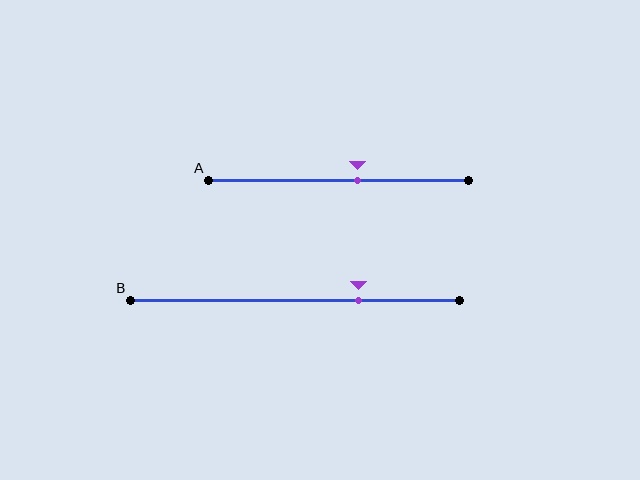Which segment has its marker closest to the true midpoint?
Segment A has its marker closest to the true midpoint.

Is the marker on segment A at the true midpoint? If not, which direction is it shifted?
No, the marker on segment A is shifted to the right by about 7% of the segment length.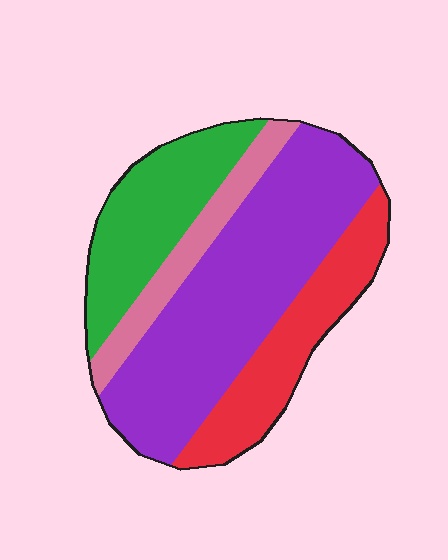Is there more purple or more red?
Purple.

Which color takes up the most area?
Purple, at roughly 45%.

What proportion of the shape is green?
Green takes up less than a quarter of the shape.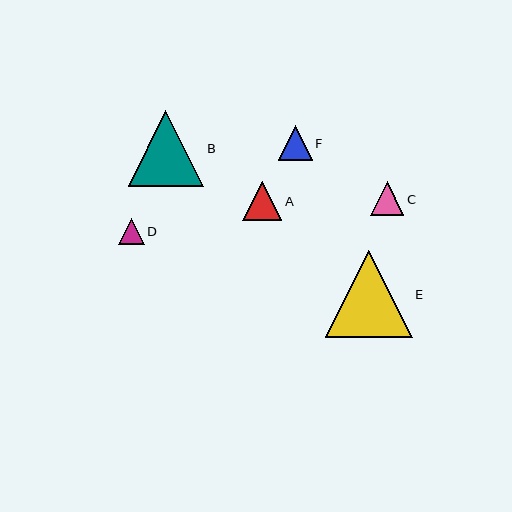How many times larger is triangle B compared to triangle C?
Triangle B is approximately 2.2 times the size of triangle C.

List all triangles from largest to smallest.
From largest to smallest: E, B, A, F, C, D.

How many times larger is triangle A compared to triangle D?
Triangle A is approximately 1.5 times the size of triangle D.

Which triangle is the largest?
Triangle E is the largest with a size of approximately 87 pixels.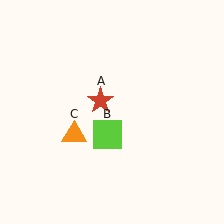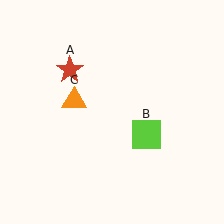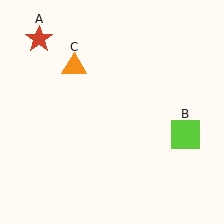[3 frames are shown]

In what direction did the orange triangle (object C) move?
The orange triangle (object C) moved up.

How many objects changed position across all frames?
3 objects changed position: red star (object A), lime square (object B), orange triangle (object C).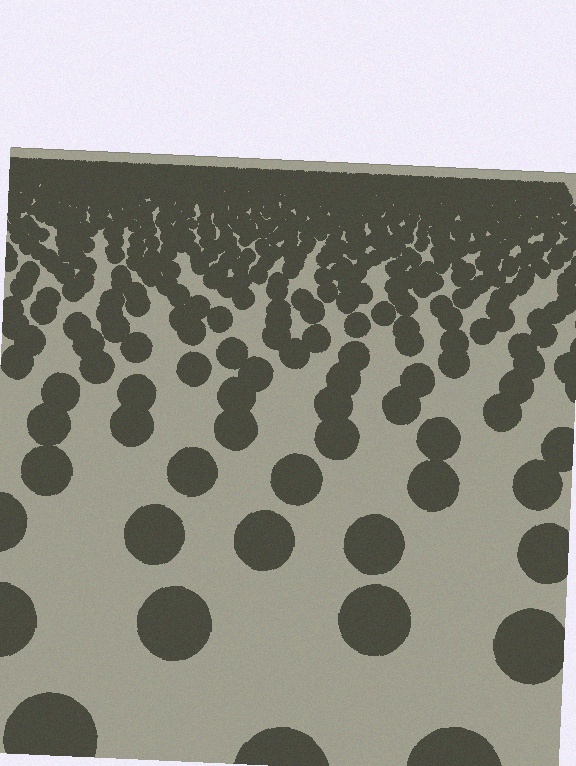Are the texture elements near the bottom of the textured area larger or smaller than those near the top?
Larger. Near the bottom, elements are closer to the viewer and appear at a bigger on-screen size.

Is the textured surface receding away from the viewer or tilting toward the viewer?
The surface is receding away from the viewer. Texture elements get smaller and denser toward the top.